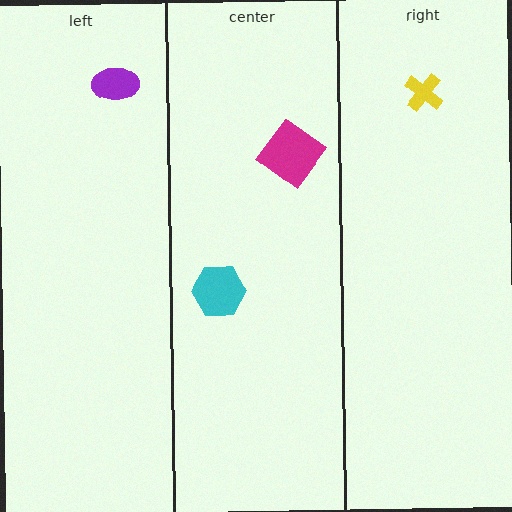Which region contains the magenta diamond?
The center region.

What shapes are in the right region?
The yellow cross.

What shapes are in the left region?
The purple ellipse.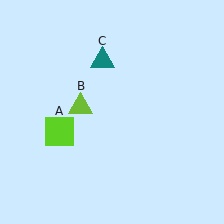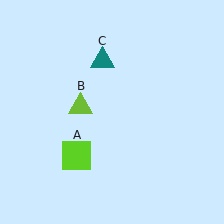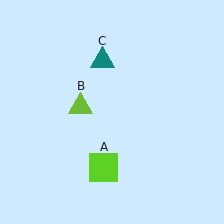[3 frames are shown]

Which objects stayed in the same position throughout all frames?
Lime triangle (object B) and teal triangle (object C) remained stationary.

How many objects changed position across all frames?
1 object changed position: lime square (object A).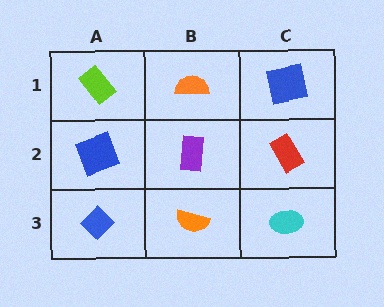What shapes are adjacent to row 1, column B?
A purple rectangle (row 2, column B), a lime rectangle (row 1, column A), a blue square (row 1, column C).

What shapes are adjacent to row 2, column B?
An orange semicircle (row 1, column B), an orange semicircle (row 3, column B), a blue square (row 2, column A), a red rectangle (row 2, column C).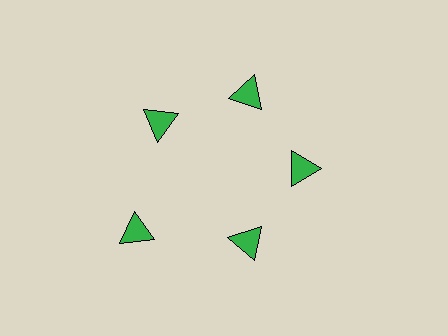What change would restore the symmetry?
The symmetry would be restored by moving it inward, back onto the ring so that all 5 triangles sit at equal angles and equal distance from the center.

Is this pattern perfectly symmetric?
No. The 5 green triangles are arranged in a ring, but one element near the 8 o'clock position is pushed outward from the center, breaking the 5-fold rotational symmetry.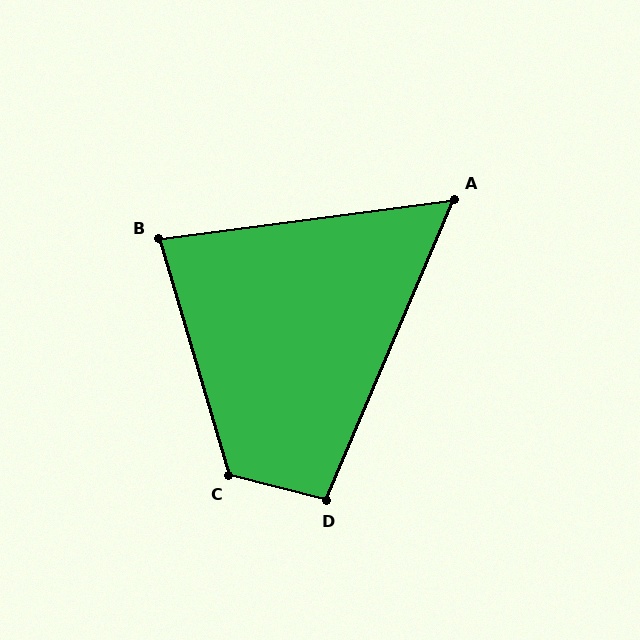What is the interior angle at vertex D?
Approximately 99 degrees (obtuse).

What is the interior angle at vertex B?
Approximately 81 degrees (acute).